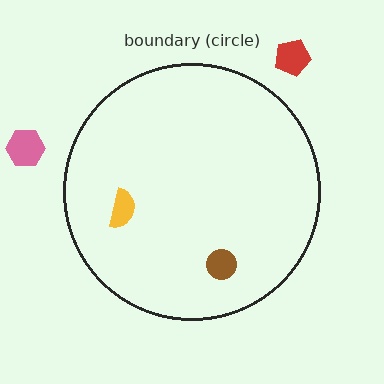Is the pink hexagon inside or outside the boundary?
Outside.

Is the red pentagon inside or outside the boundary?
Outside.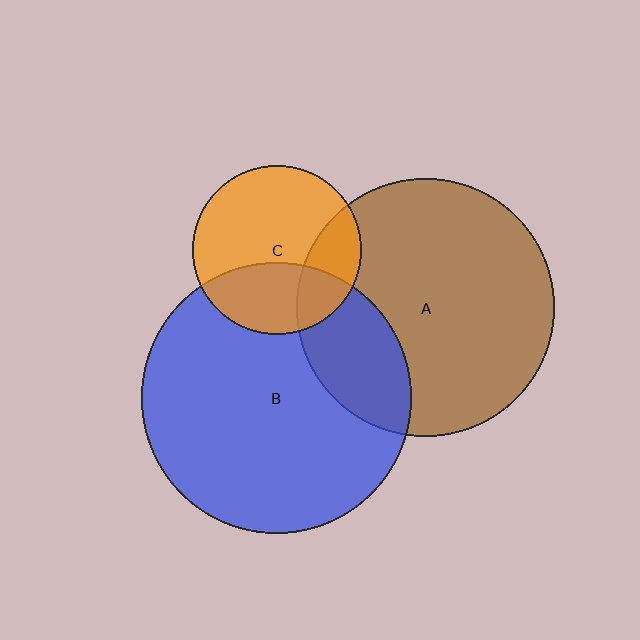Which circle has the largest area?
Circle B (blue).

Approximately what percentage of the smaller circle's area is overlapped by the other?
Approximately 25%.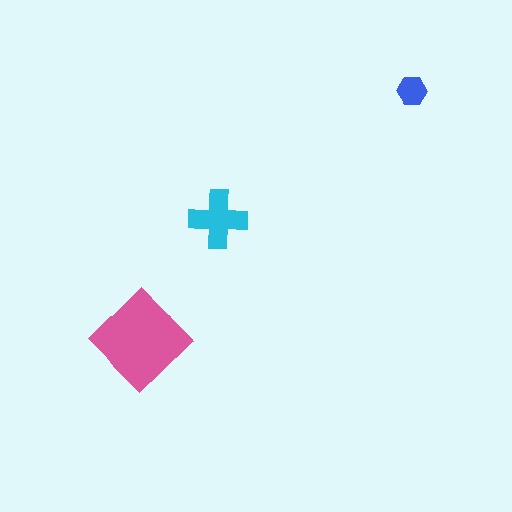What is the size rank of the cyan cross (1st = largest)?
2nd.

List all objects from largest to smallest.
The pink diamond, the cyan cross, the blue hexagon.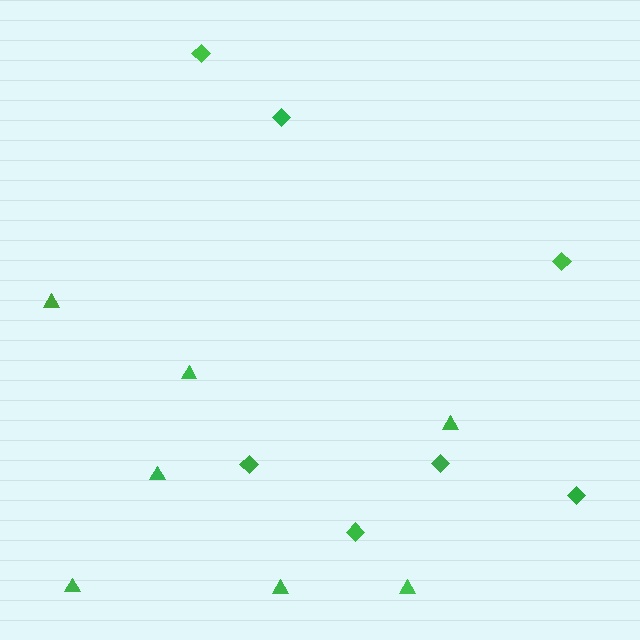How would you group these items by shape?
There are 2 groups: one group of diamonds (7) and one group of triangles (7).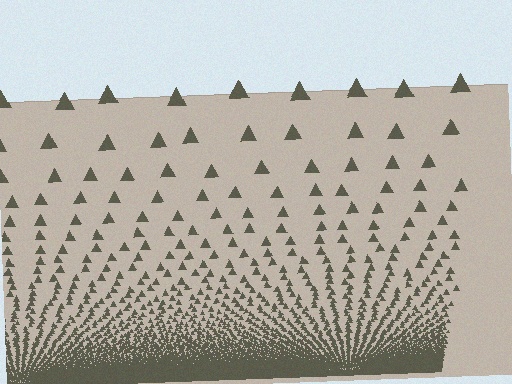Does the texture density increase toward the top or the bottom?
Density increases toward the bottom.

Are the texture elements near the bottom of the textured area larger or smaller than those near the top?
Smaller. The gradient is inverted — elements near the bottom are smaller and denser.